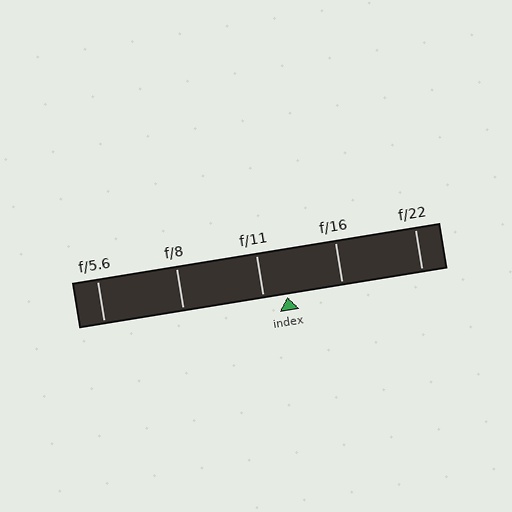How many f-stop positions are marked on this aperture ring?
There are 5 f-stop positions marked.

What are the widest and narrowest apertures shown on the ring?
The widest aperture shown is f/5.6 and the narrowest is f/22.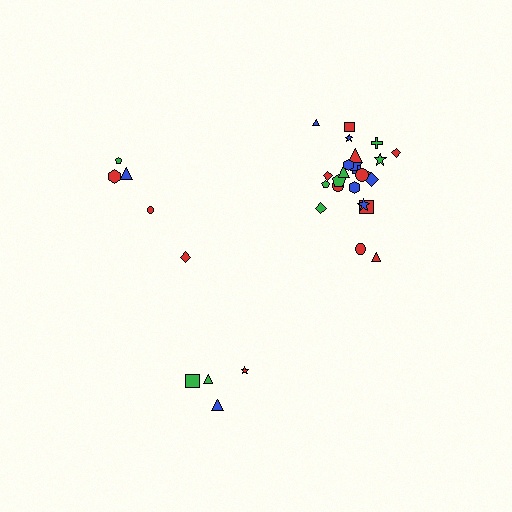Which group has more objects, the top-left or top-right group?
The top-right group.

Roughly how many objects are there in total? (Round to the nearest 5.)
Roughly 35 objects in total.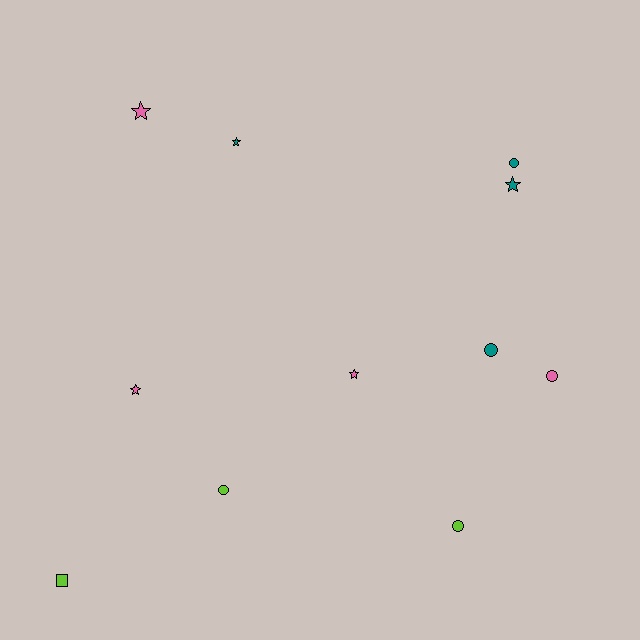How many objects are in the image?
There are 11 objects.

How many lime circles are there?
There are 2 lime circles.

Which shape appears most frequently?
Circle, with 5 objects.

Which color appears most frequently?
Teal, with 4 objects.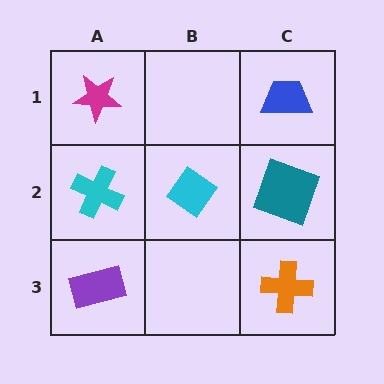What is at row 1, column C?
A blue trapezoid.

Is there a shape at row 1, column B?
No, that cell is empty.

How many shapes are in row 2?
3 shapes.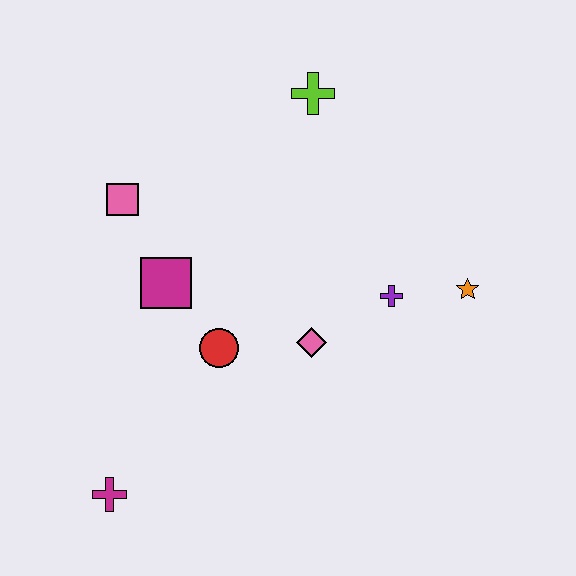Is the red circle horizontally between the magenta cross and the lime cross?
Yes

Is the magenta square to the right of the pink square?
Yes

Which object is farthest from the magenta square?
The orange star is farthest from the magenta square.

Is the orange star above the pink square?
No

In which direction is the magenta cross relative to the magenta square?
The magenta cross is below the magenta square.